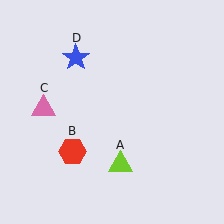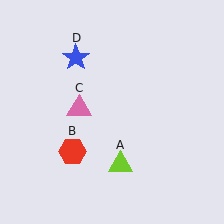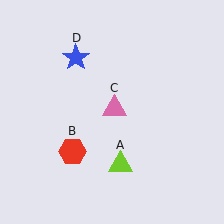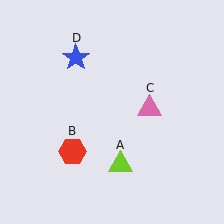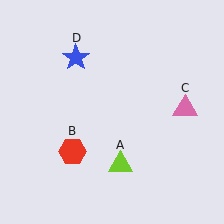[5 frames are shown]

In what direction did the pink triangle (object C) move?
The pink triangle (object C) moved right.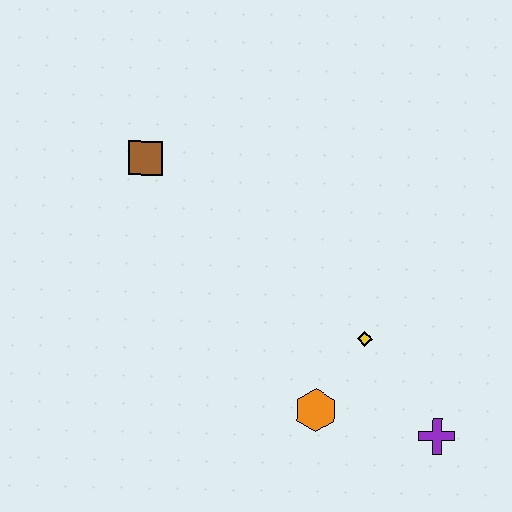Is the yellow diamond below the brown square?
Yes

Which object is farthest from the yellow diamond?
The brown square is farthest from the yellow diamond.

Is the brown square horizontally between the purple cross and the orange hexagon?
No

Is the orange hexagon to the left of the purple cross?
Yes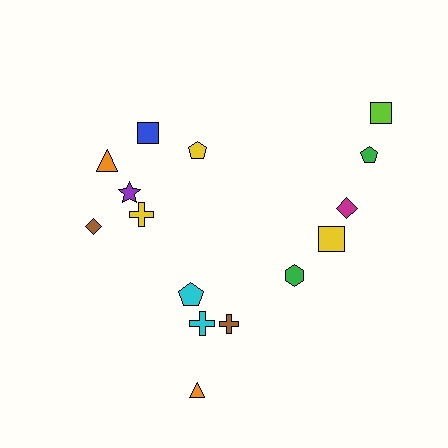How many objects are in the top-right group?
There are 4 objects.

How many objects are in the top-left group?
There are 6 objects.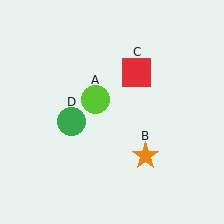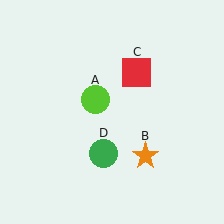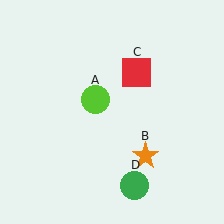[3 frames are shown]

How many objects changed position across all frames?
1 object changed position: green circle (object D).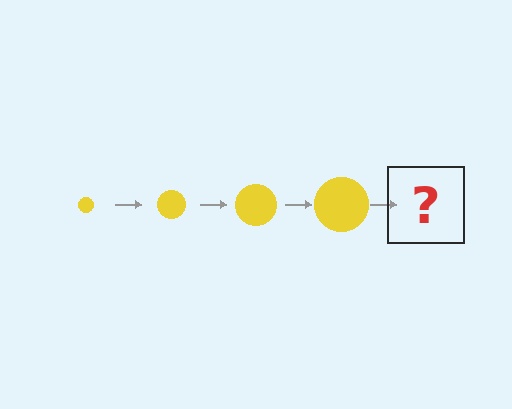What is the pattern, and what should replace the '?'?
The pattern is that the circle gets progressively larger each step. The '?' should be a yellow circle, larger than the previous one.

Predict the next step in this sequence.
The next step is a yellow circle, larger than the previous one.